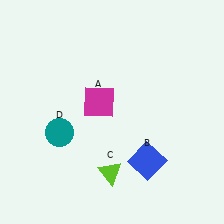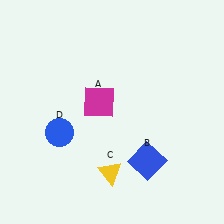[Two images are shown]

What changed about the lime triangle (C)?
In Image 1, C is lime. In Image 2, it changed to yellow.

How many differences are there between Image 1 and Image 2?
There are 2 differences between the two images.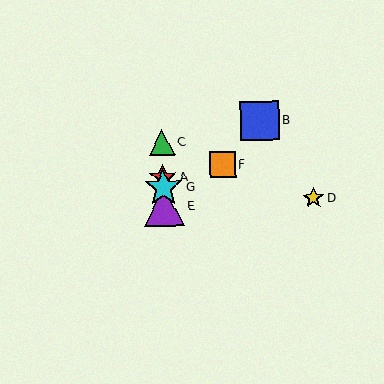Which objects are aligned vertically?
Objects A, C, E, G are aligned vertically.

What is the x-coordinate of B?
Object B is at x≈260.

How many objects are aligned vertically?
4 objects (A, C, E, G) are aligned vertically.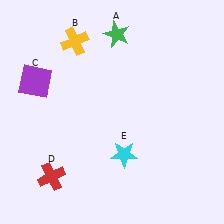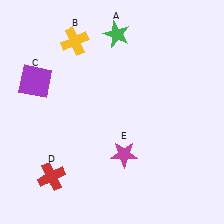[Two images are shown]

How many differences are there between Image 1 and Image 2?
There is 1 difference between the two images.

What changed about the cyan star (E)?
In Image 1, E is cyan. In Image 2, it changed to magenta.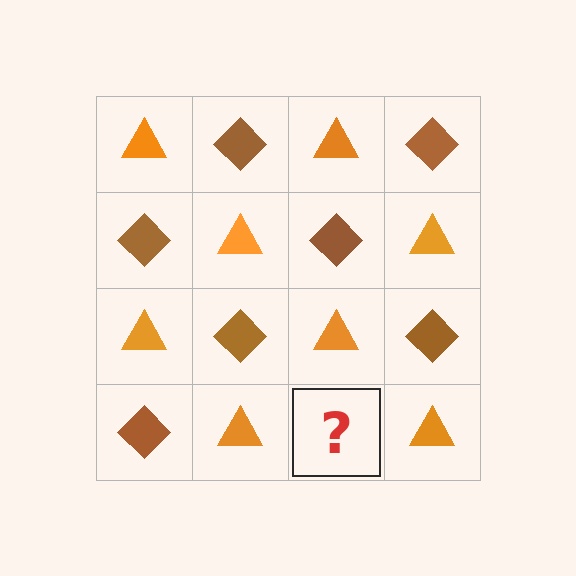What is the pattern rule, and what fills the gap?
The rule is that it alternates orange triangle and brown diamond in a checkerboard pattern. The gap should be filled with a brown diamond.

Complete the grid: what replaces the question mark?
The question mark should be replaced with a brown diamond.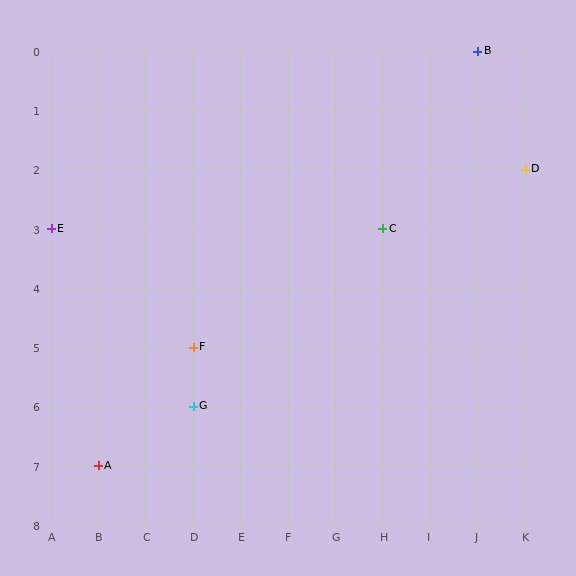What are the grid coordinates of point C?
Point C is at grid coordinates (H, 3).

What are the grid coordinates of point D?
Point D is at grid coordinates (K, 2).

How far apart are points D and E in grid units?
Points D and E are 10 columns and 1 row apart (about 10.0 grid units diagonally).